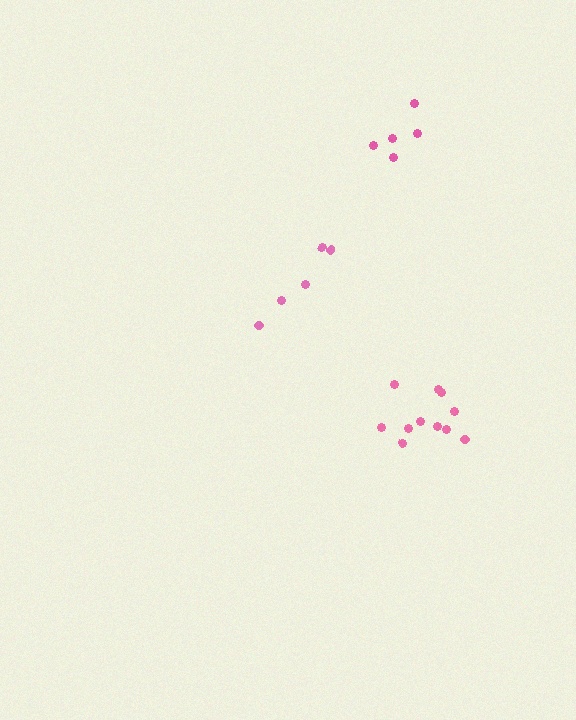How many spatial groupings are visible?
There are 3 spatial groupings.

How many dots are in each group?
Group 1: 5 dots, Group 2: 11 dots, Group 3: 5 dots (21 total).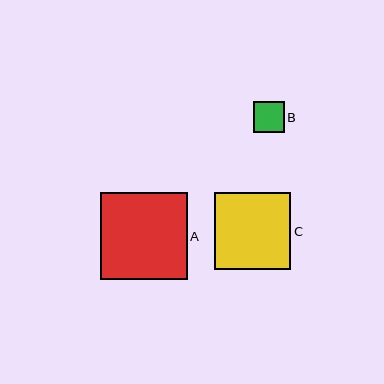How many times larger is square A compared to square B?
Square A is approximately 2.8 times the size of square B.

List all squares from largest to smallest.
From largest to smallest: A, C, B.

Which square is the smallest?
Square B is the smallest with a size of approximately 31 pixels.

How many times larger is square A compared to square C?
Square A is approximately 1.1 times the size of square C.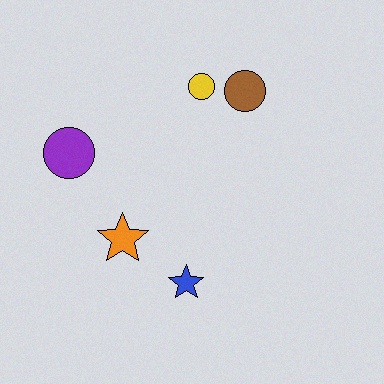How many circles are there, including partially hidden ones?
There are 3 circles.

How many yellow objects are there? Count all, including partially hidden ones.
There is 1 yellow object.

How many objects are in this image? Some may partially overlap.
There are 5 objects.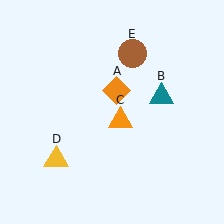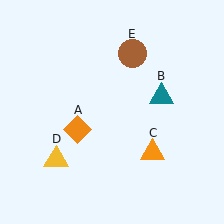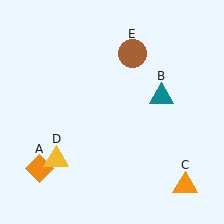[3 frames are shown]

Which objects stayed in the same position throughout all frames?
Teal triangle (object B) and yellow triangle (object D) and brown circle (object E) remained stationary.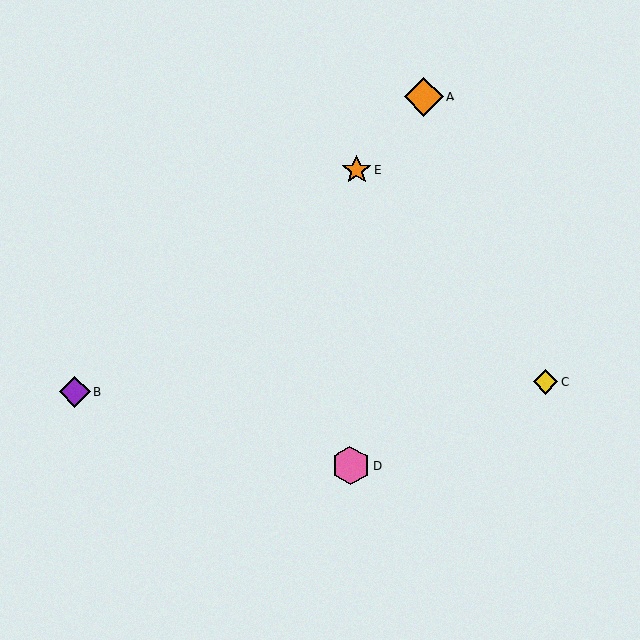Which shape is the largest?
The orange diamond (labeled A) is the largest.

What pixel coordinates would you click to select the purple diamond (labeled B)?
Click at (75, 392) to select the purple diamond B.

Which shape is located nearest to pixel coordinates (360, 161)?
The orange star (labeled E) at (357, 170) is nearest to that location.